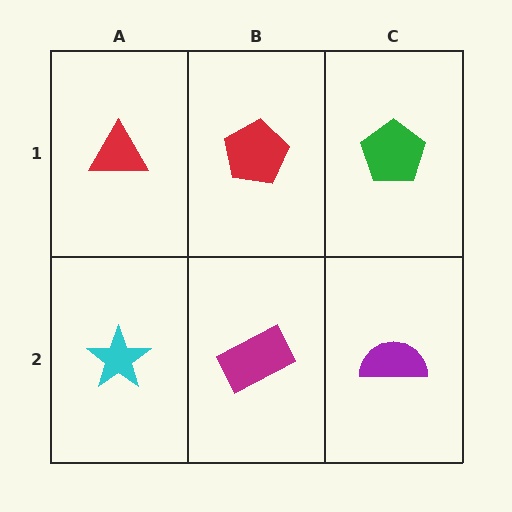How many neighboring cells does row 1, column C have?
2.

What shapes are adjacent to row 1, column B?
A magenta rectangle (row 2, column B), a red triangle (row 1, column A), a green pentagon (row 1, column C).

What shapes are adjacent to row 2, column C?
A green pentagon (row 1, column C), a magenta rectangle (row 2, column B).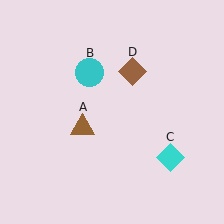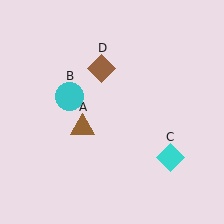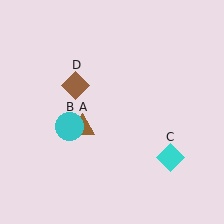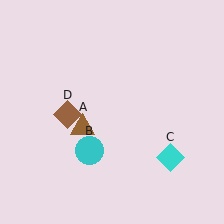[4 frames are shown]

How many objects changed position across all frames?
2 objects changed position: cyan circle (object B), brown diamond (object D).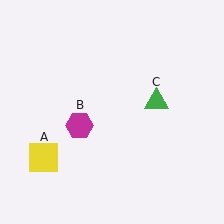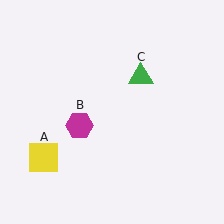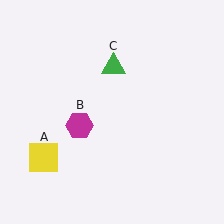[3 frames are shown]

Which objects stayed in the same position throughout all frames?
Yellow square (object A) and magenta hexagon (object B) remained stationary.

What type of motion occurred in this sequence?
The green triangle (object C) rotated counterclockwise around the center of the scene.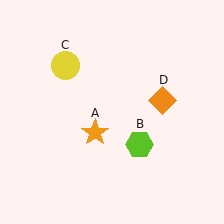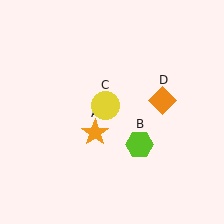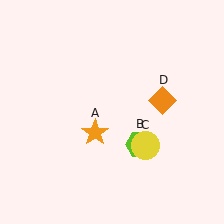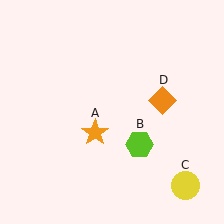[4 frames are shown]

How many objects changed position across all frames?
1 object changed position: yellow circle (object C).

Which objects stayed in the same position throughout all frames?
Orange star (object A) and lime hexagon (object B) and orange diamond (object D) remained stationary.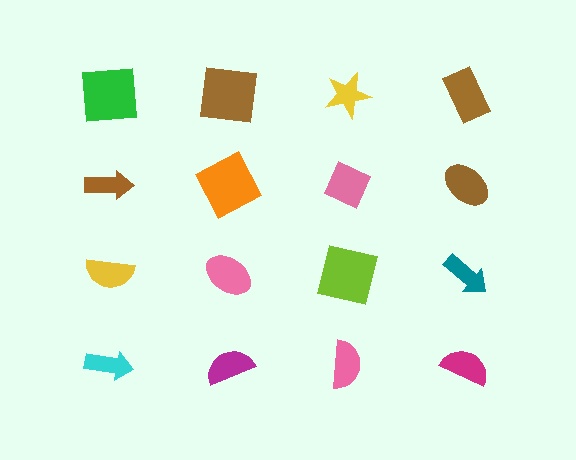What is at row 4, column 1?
A cyan arrow.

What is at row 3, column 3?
A lime square.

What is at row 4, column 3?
A pink semicircle.